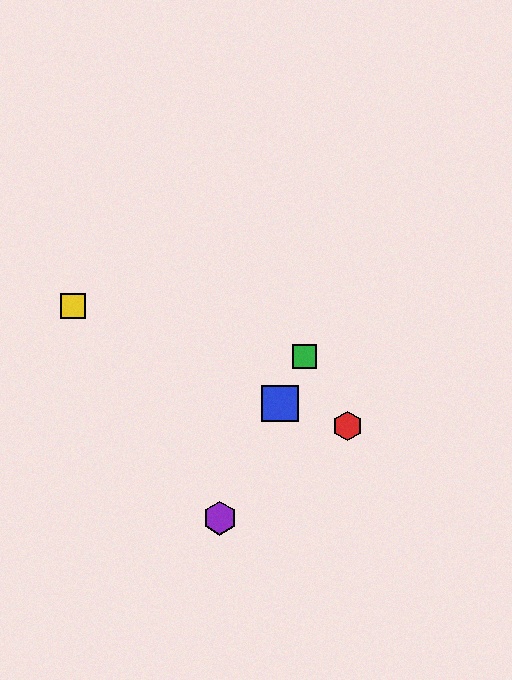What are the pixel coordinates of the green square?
The green square is at (304, 356).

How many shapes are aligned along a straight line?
3 shapes (the blue square, the green square, the purple hexagon) are aligned along a straight line.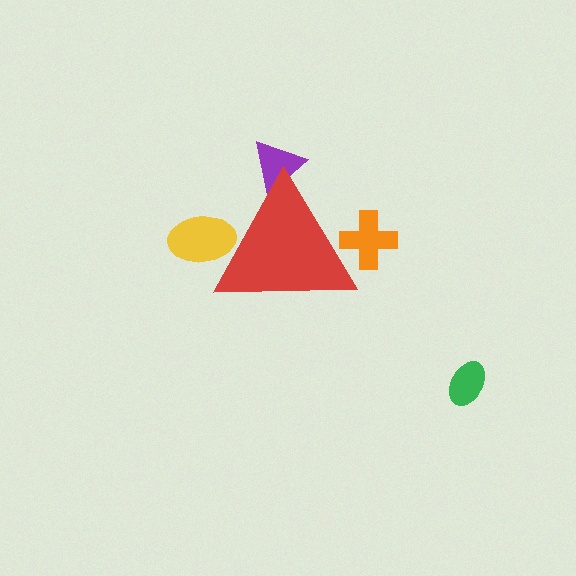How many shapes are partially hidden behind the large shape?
3 shapes are partially hidden.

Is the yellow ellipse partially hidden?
Yes, the yellow ellipse is partially hidden behind the red triangle.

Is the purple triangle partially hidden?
Yes, the purple triangle is partially hidden behind the red triangle.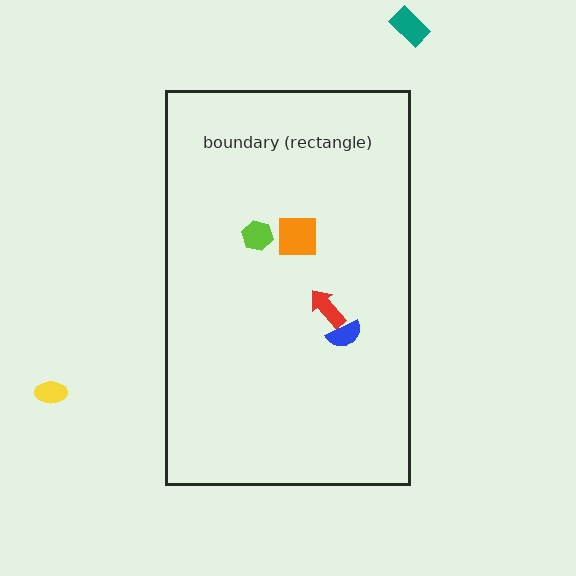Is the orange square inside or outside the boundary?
Inside.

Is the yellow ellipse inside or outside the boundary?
Outside.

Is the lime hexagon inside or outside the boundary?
Inside.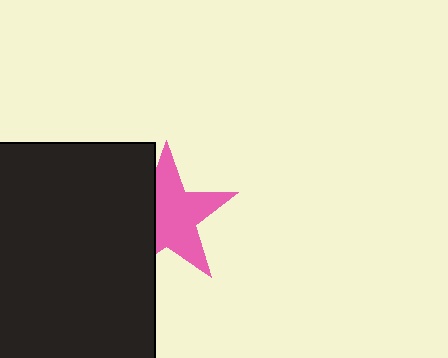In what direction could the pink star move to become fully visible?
The pink star could move right. That would shift it out from behind the black rectangle entirely.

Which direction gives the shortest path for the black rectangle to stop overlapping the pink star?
Moving left gives the shortest separation.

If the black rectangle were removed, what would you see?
You would see the complete pink star.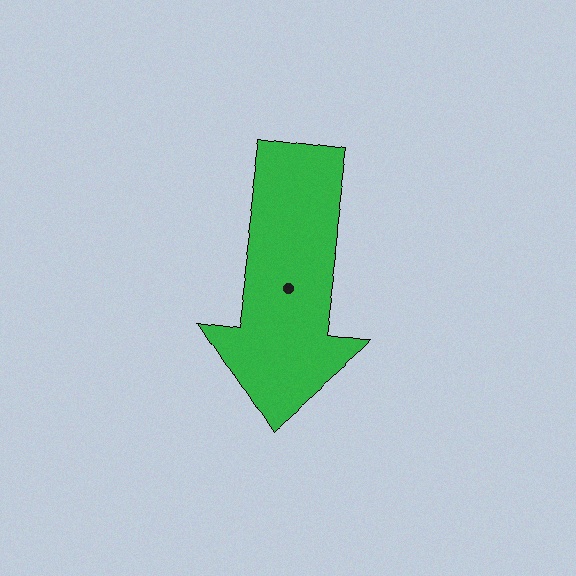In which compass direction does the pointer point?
South.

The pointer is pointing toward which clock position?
Roughly 6 o'clock.